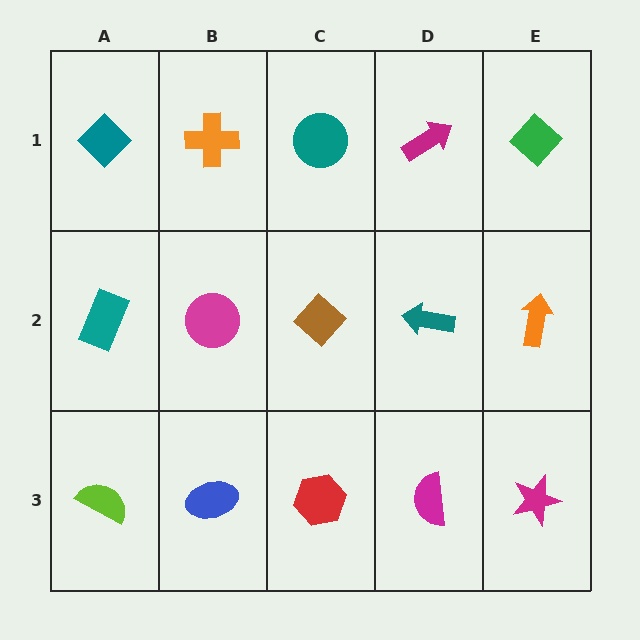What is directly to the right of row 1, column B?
A teal circle.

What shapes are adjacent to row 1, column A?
A teal rectangle (row 2, column A), an orange cross (row 1, column B).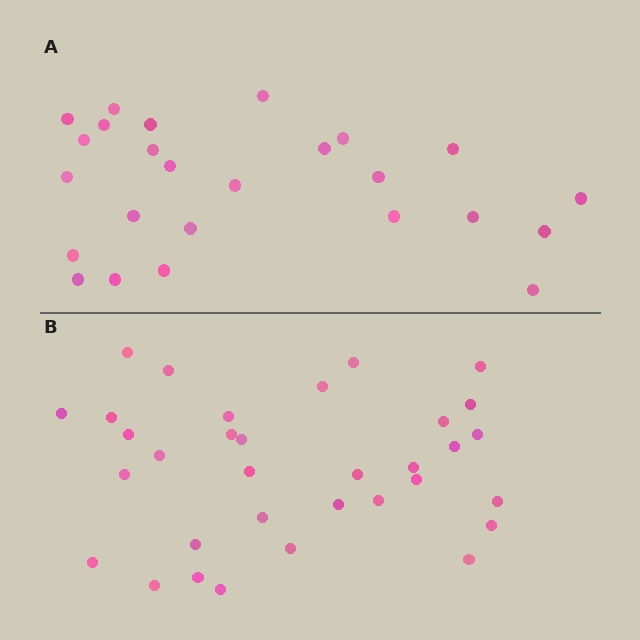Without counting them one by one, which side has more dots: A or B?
Region B (the bottom region) has more dots.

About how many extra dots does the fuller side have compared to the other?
Region B has roughly 8 or so more dots than region A.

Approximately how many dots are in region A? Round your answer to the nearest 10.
About 20 dots. (The exact count is 25, which rounds to 20.)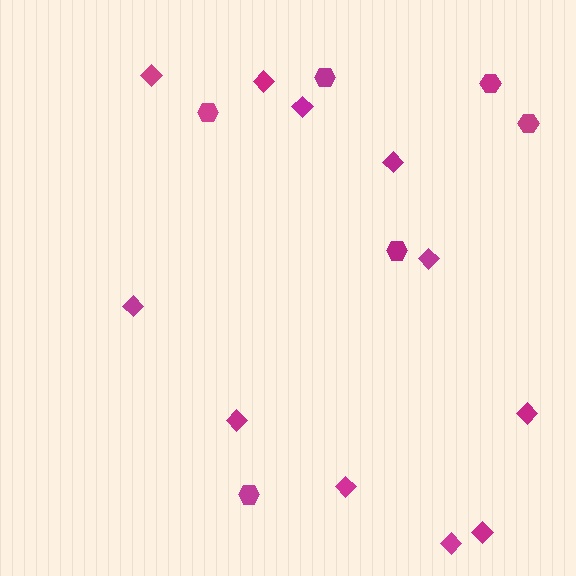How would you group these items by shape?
There are 2 groups: one group of diamonds (11) and one group of hexagons (6).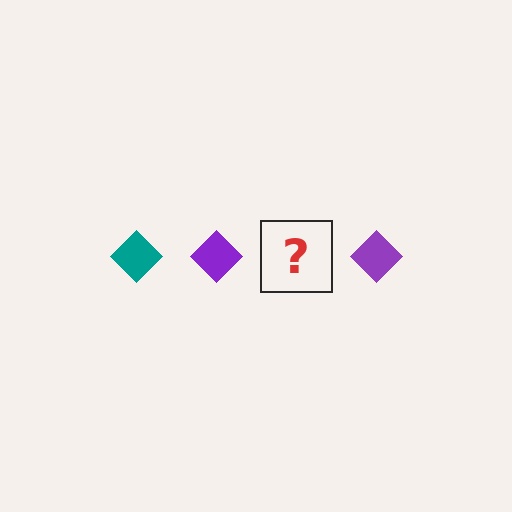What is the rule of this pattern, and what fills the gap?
The rule is that the pattern cycles through teal, purple diamonds. The gap should be filled with a teal diamond.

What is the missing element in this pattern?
The missing element is a teal diamond.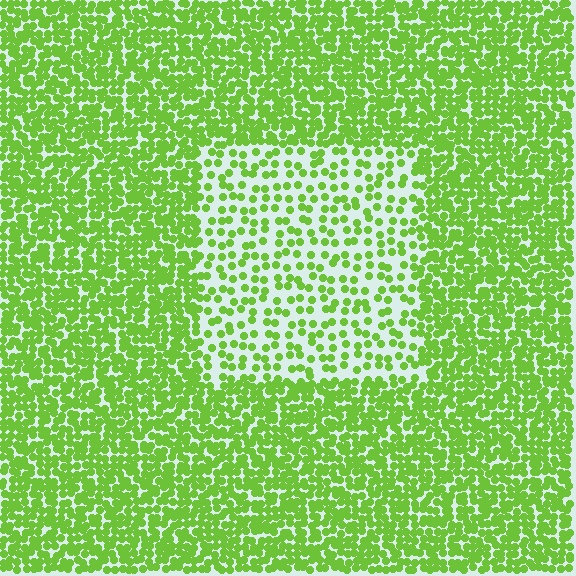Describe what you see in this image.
The image contains small lime elements arranged at two different densities. A rectangle-shaped region is visible where the elements are less densely packed than the surrounding area.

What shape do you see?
I see a rectangle.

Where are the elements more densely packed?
The elements are more densely packed outside the rectangle boundary.